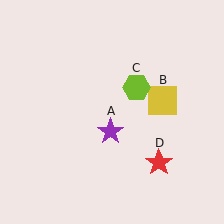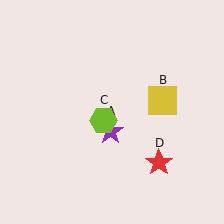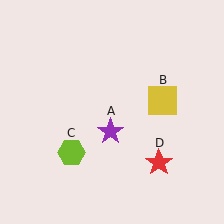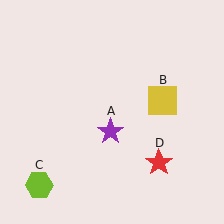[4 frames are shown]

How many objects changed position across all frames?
1 object changed position: lime hexagon (object C).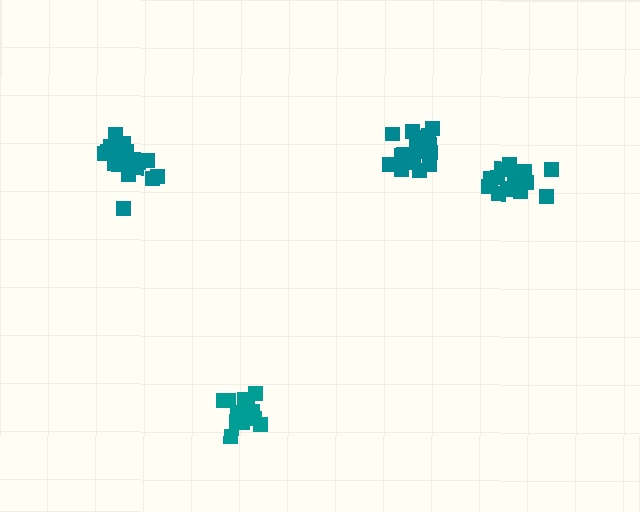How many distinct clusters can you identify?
There are 4 distinct clusters.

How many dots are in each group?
Group 1: 17 dots, Group 2: 19 dots, Group 3: 14 dots, Group 4: 19 dots (69 total).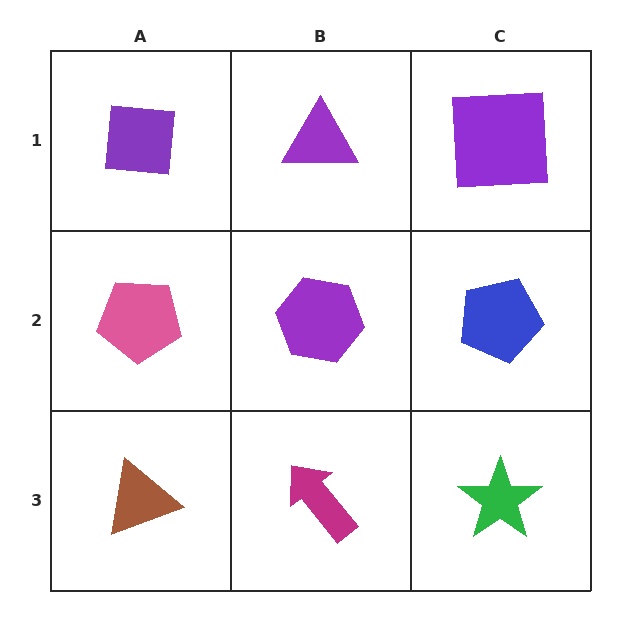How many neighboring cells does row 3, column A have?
2.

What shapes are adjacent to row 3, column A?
A pink pentagon (row 2, column A), a magenta arrow (row 3, column B).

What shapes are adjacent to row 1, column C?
A blue pentagon (row 2, column C), a purple triangle (row 1, column B).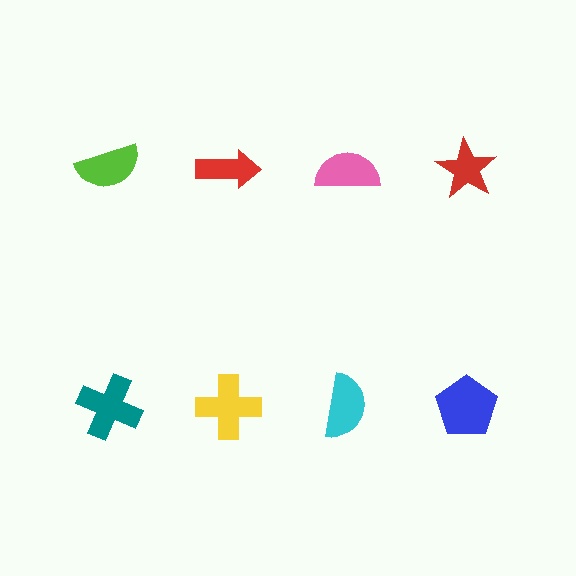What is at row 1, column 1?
A lime semicircle.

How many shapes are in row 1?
4 shapes.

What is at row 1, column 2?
A red arrow.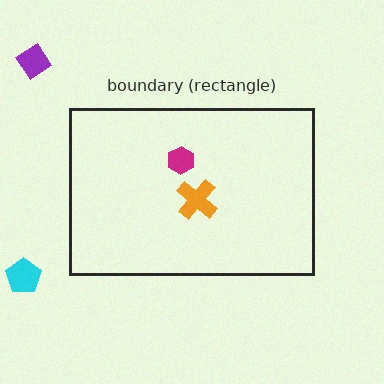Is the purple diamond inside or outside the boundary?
Outside.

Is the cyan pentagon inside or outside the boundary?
Outside.